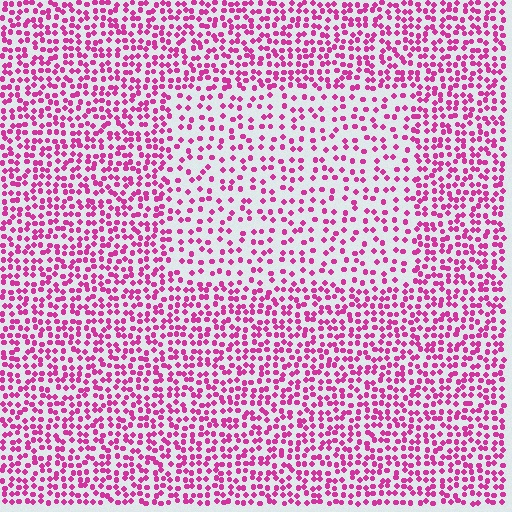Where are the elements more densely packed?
The elements are more densely packed outside the rectangle boundary.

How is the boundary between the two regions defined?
The boundary is defined by a change in element density (approximately 1.8x ratio). All elements are the same color, size, and shape.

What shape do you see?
I see a rectangle.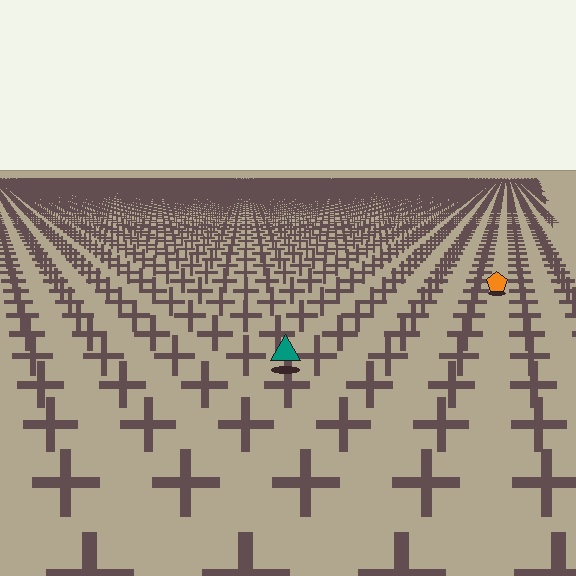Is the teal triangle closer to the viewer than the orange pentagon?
Yes. The teal triangle is closer — you can tell from the texture gradient: the ground texture is coarser near it.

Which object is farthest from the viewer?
The orange pentagon is farthest from the viewer. It appears smaller and the ground texture around it is denser.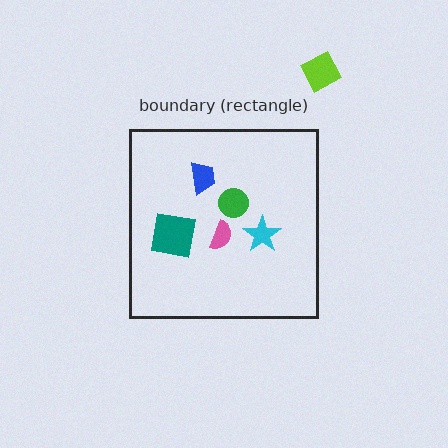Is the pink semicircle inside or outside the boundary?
Inside.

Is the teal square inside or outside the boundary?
Inside.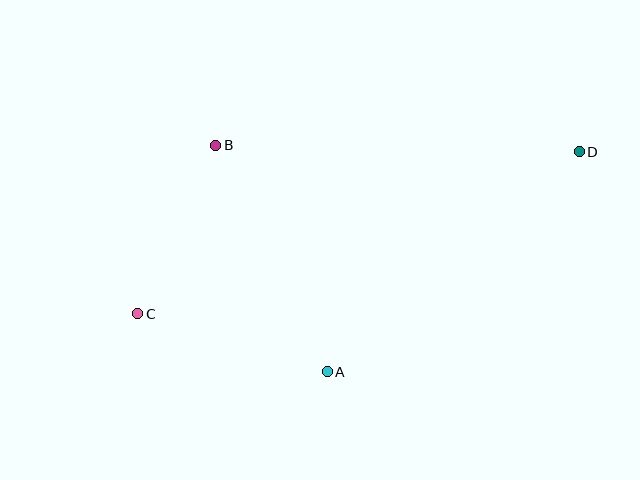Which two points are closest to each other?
Points B and C are closest to each other.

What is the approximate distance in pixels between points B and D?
The distance between B and D is approximately 364 pixels.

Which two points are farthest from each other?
Points C and D are farthest from each other.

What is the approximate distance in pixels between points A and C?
The distance between A and C is approximately 198 pixels.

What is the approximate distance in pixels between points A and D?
The distance between A and D is approximately 334 pixels.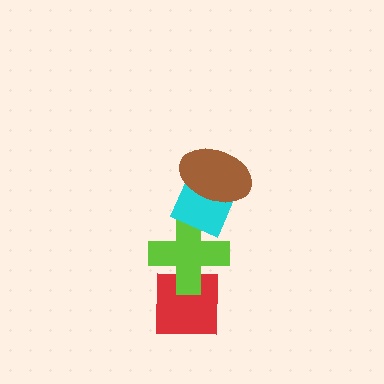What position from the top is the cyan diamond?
The cyan diamond is 2nd from the top.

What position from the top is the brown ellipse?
The brown ellipse is 1st from the top.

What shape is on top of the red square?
The lime cross is on top of the red square.